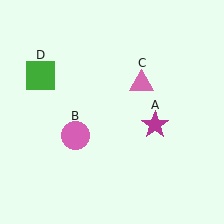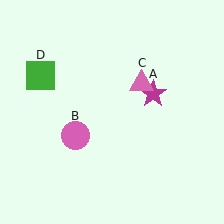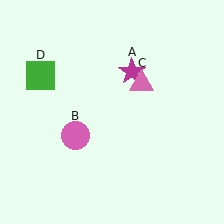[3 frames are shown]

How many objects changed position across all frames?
1 object changed position: magenta star (object A).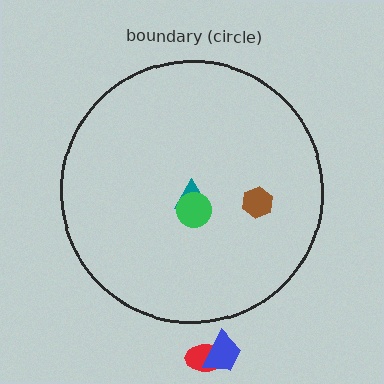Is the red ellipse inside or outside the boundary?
Outside.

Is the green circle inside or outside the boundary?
Inside.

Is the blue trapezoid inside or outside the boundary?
Outside.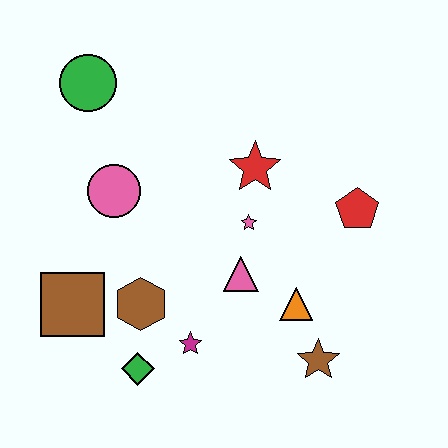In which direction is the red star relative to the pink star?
The red star is above the pink star.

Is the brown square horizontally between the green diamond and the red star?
No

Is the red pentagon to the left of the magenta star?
No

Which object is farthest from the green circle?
The brown star is farthest from the green circle.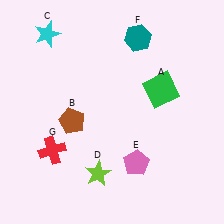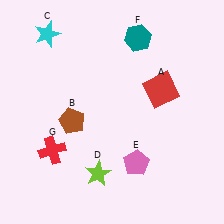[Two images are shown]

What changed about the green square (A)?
In Image 1, A is green. In Image 2, it changed to red.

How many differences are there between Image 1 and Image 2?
There is 1 difference between the two images.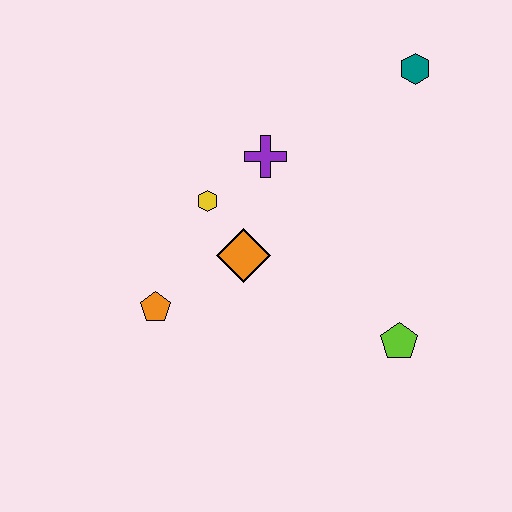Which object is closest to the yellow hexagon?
The orange diamond is closest to the yellow hexagon.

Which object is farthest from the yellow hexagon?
The teal hexagon is farthest from the yellow hexagon.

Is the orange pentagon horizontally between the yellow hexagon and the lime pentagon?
No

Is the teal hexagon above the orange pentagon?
Yes